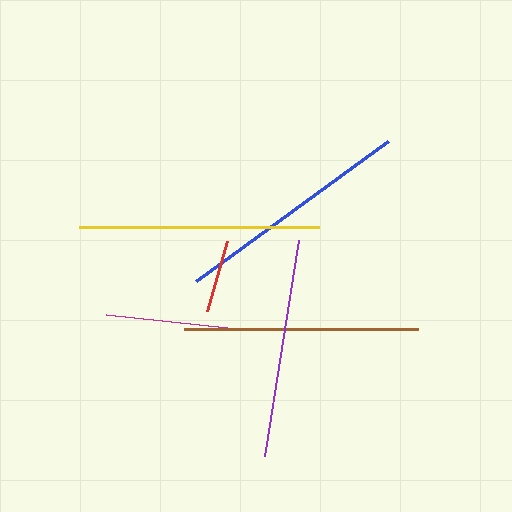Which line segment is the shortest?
The red line is the shortest at approximately 73 pixels.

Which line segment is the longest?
The yellow line is the longest at approximately 240 pixels.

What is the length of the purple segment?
The purple segment is approximately 219 pixels long.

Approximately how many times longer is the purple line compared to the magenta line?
The purple line is approximately 1.8 times the length of the magenta line.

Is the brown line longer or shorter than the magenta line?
The brown line is longer than the magenta line.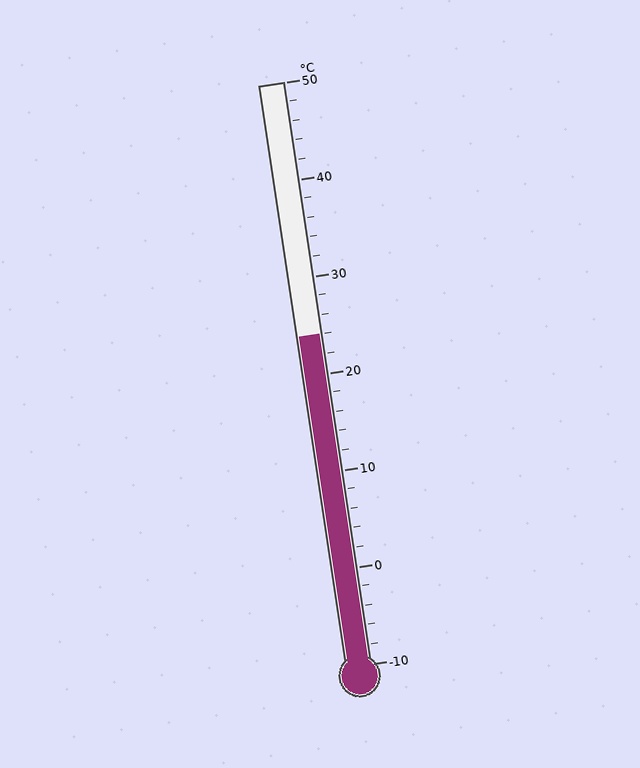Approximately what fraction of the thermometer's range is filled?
The thermometer is filled to approximately 55% of its range.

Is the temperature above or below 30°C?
The temperature is below 30°C.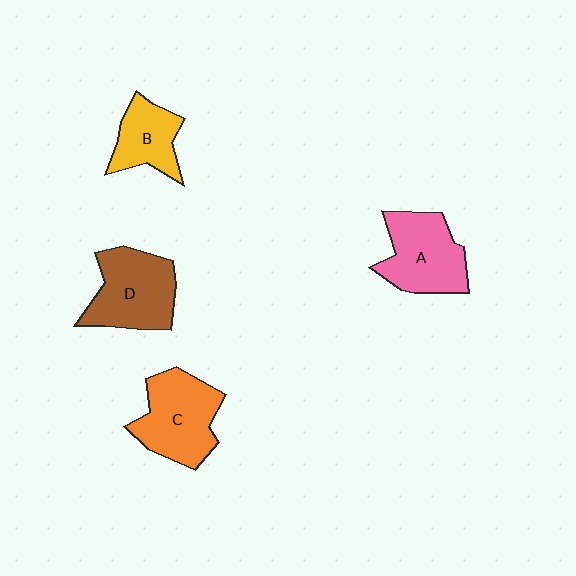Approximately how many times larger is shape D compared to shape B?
Approximately 1.5 times.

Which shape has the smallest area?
Shape B (yellow).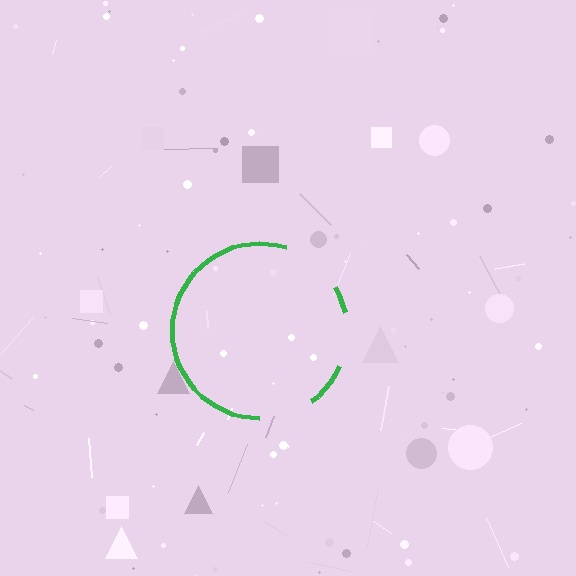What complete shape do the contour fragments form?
The contour fragments form a circle.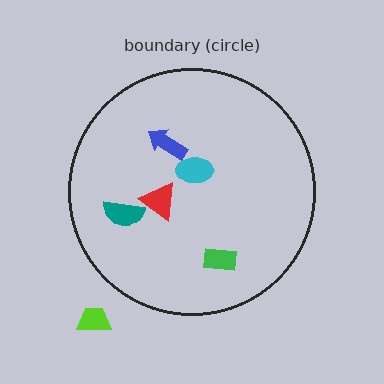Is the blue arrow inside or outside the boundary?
Inside.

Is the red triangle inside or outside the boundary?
Inside.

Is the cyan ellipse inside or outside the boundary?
Inside.